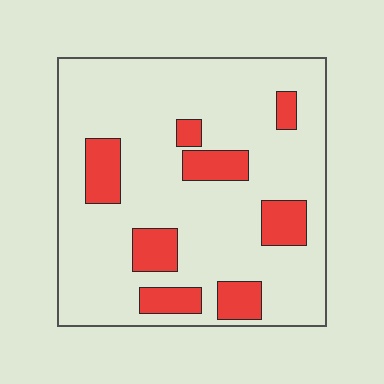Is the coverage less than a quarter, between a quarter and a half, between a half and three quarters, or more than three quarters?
Less than a quarter.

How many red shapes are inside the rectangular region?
8.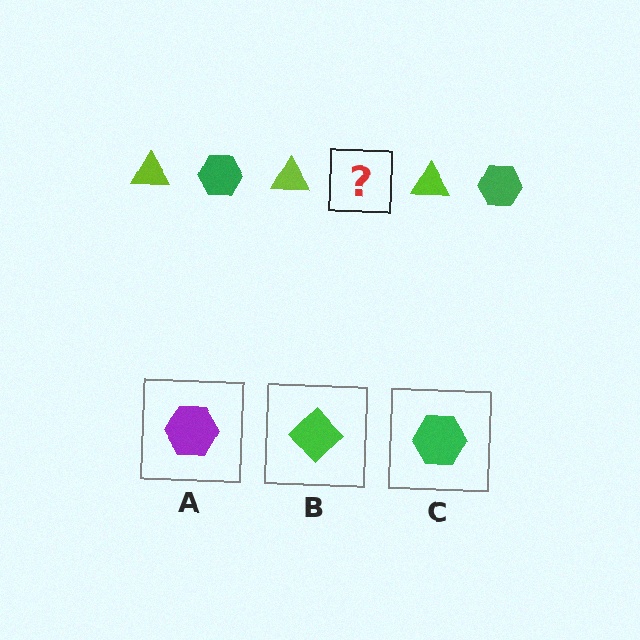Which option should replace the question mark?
Option C.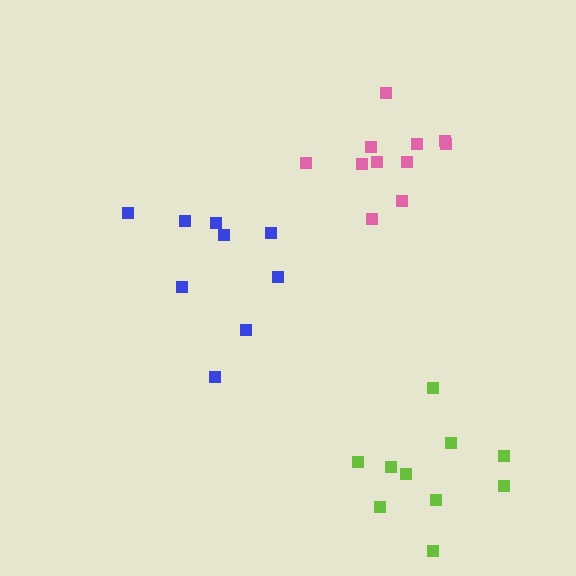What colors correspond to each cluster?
The clusters are colored: lime, blue, pink.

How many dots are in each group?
Group 1: 10 dots, Group 2: 9 dots, Group 3: 11 dots (30 total).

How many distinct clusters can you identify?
There are 3 distinct clusters.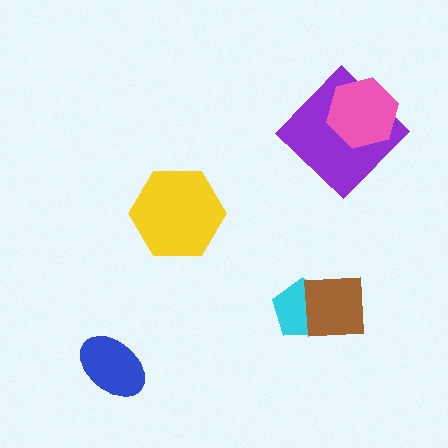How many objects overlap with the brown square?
1 object overlaps with the brown square.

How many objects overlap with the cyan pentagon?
1 object overlaps with the cyan pentagon.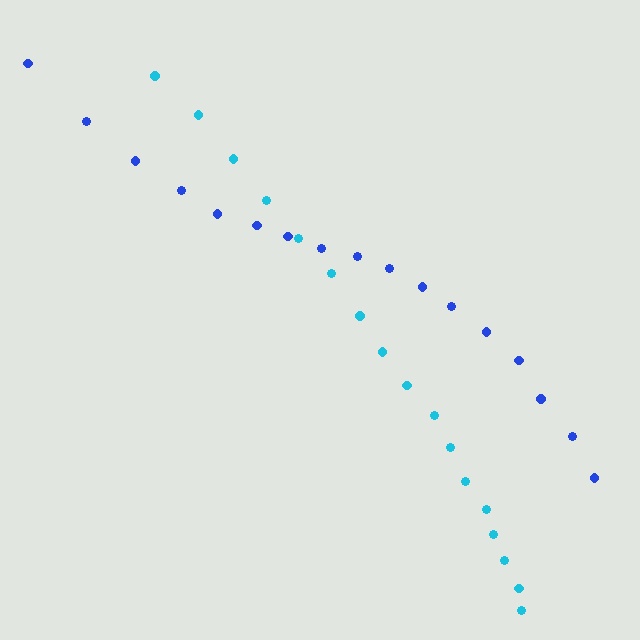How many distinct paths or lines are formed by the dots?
There are 2 distinct paths.